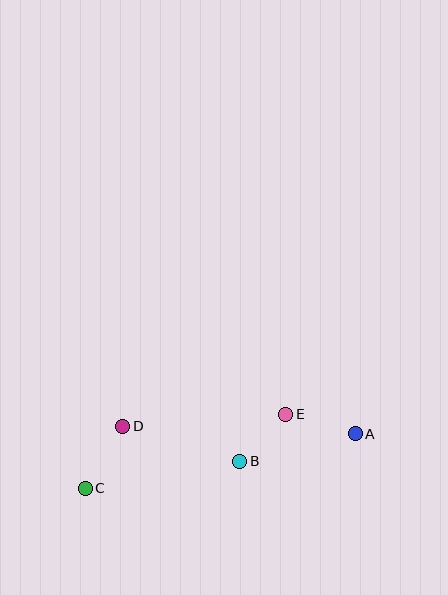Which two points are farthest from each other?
Points A and C are farthest from each other.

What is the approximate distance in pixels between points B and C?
The distance between B and C is approximately 157 pixels.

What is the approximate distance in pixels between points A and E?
The distance between A and E is approximately 72 pixels.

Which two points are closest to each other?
Points B and E are closest to each other.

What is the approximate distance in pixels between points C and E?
The distance between C and E is approximately 214 pixels.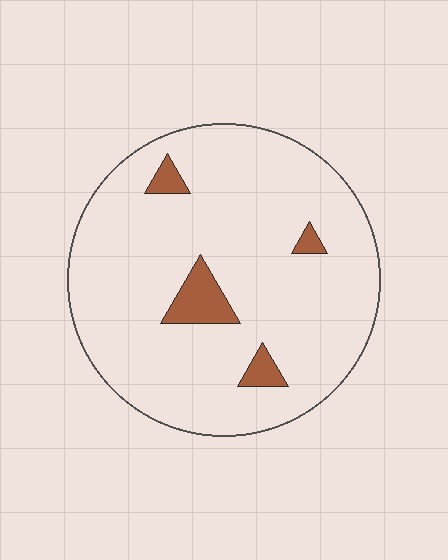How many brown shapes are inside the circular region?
4.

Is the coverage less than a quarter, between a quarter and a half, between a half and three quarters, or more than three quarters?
Less than a quarter.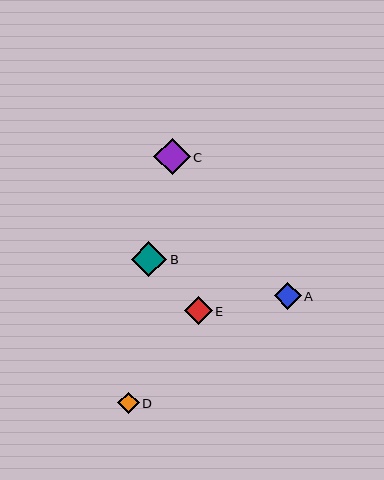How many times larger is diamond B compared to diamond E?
Diamond B is approximately 1.3 times the size of diamond E.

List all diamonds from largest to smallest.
From largest to smallest: C, B, E, A, D.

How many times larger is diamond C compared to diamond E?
Diamond C is approximately 1.3 times the size of diamond E.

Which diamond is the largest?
Diamond C is the largest with a size of approximately 36 pixels.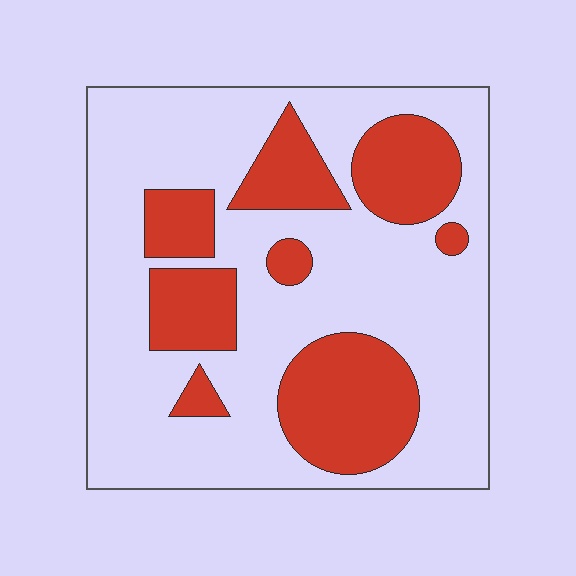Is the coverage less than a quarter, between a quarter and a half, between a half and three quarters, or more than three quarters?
Between a quarter and a half.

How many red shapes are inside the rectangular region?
8.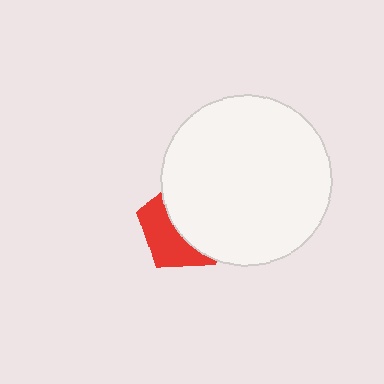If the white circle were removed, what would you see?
You would see the complete red pentagon.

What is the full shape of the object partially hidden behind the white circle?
The partially hidden object is a red pentagon.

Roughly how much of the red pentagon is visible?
A small part of it is visible (roughly 41%).